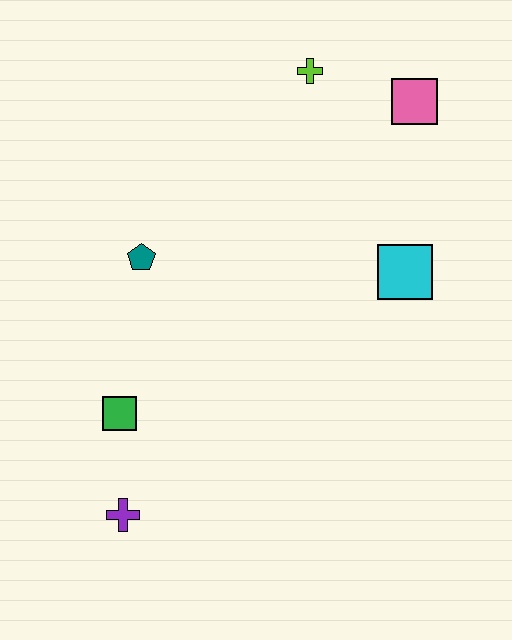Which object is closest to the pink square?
The lime cross is closest to the pink square.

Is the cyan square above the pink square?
No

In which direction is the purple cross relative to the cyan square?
The purple cross is to the left of the cyan square.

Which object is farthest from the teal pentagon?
The pink square is farthest from the teal pentagon.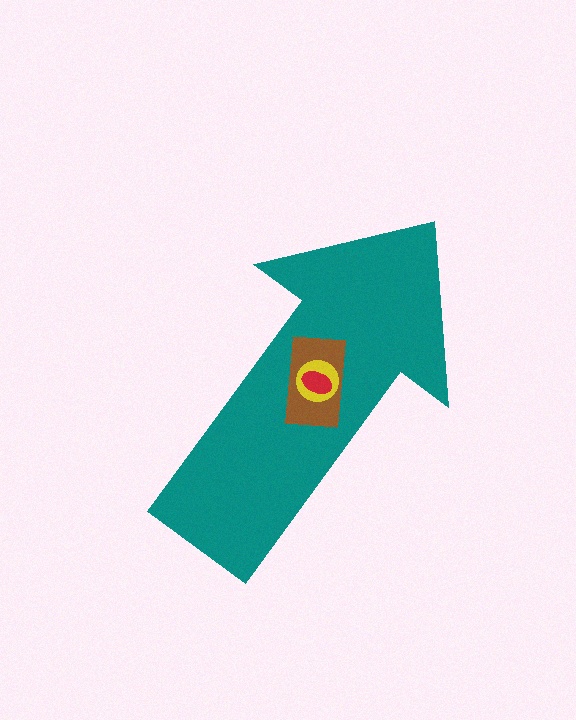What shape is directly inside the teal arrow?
The brown rectangle.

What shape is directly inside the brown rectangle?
The yellow circle.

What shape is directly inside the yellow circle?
The red ellipse.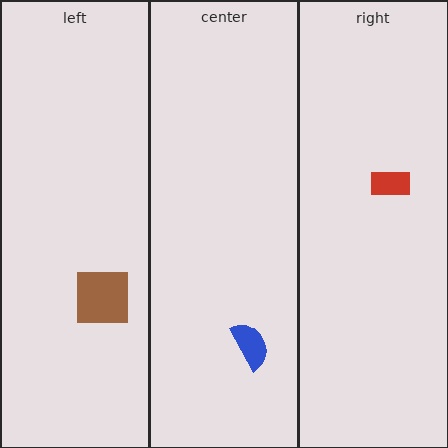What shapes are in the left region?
The brown square.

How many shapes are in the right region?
1.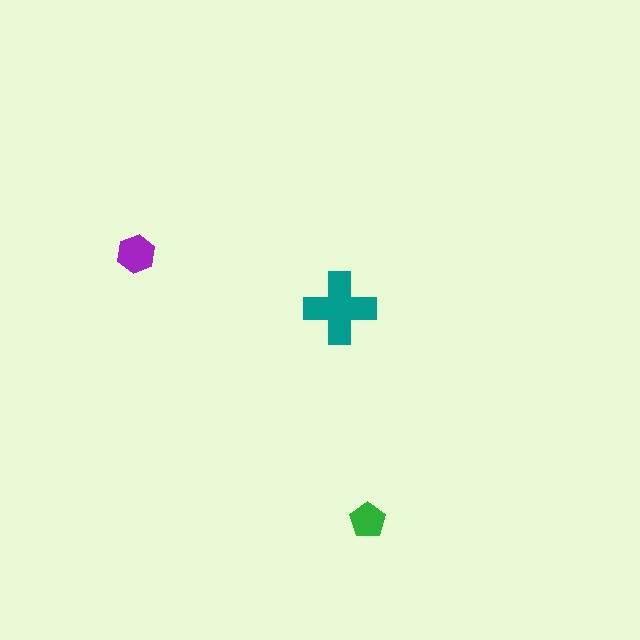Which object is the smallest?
The green pentagon.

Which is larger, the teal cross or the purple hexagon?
The teal cross.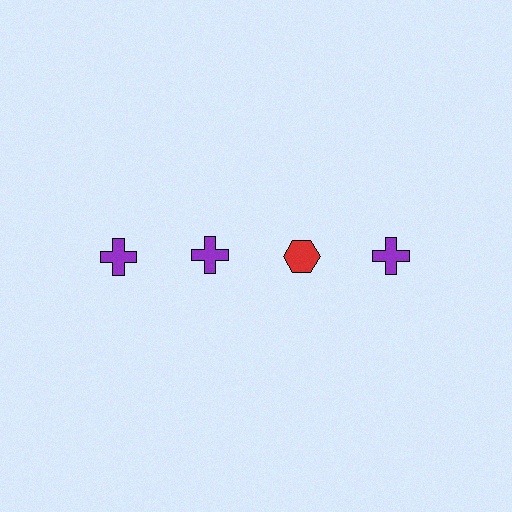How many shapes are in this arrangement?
There are 4 shapes arranged in a grid pattern.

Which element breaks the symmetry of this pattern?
The red hexagon in the top row, center column breaks the symmetry. All other shapes are purple crosses.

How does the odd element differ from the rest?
It differs in both color (red instead of purple) and shape (hexagon instead of cross).